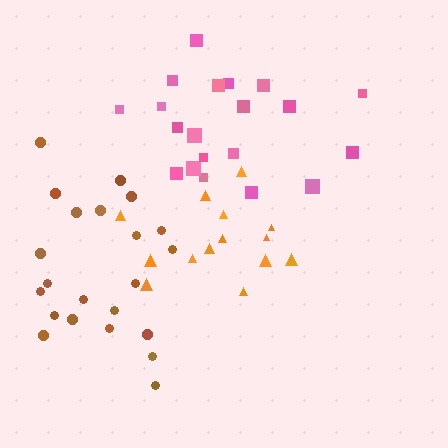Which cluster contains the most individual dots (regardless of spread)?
Brown (22).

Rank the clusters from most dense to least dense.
orange, pink, brown.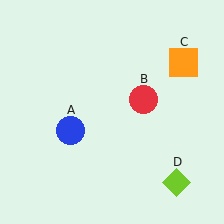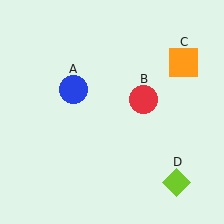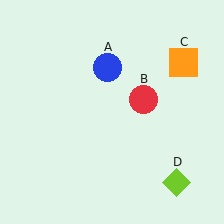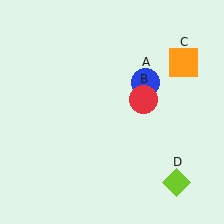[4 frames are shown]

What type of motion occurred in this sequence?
The blue circle (object A) rotated clockwise around the center of the scene.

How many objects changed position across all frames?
1 object changed position: blue circle (object A).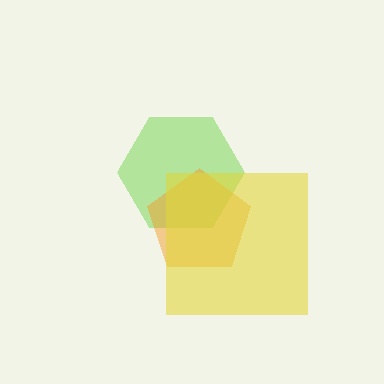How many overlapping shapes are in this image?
There are 3 overlapping shapes in the image.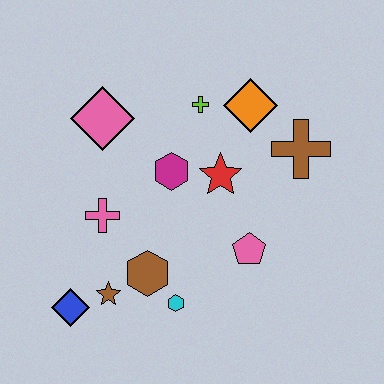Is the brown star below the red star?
Yes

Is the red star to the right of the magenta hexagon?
Yes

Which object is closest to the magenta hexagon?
The red star is closest to the magenta hexagon.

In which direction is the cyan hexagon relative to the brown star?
The cyan hexagon is to the right of the brown star.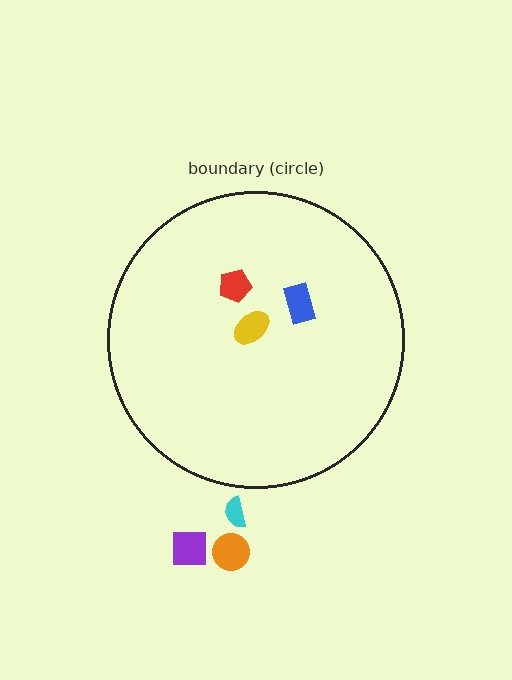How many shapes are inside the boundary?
3 inside, 3 outside.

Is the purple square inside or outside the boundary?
Outside.